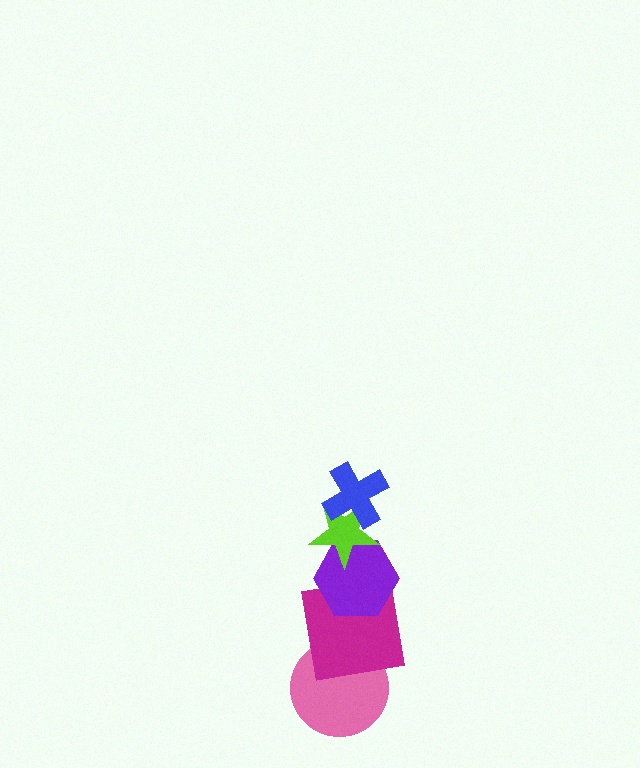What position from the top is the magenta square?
The magenta square is 4th from the top.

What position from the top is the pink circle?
The pink circle is 5th from the top.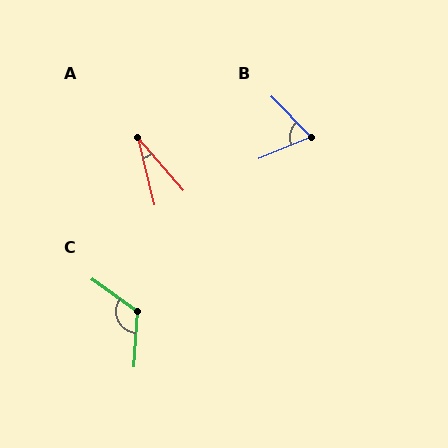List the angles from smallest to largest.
A (28°), B (68°), C (122°).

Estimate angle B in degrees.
Approximately 68 degrees.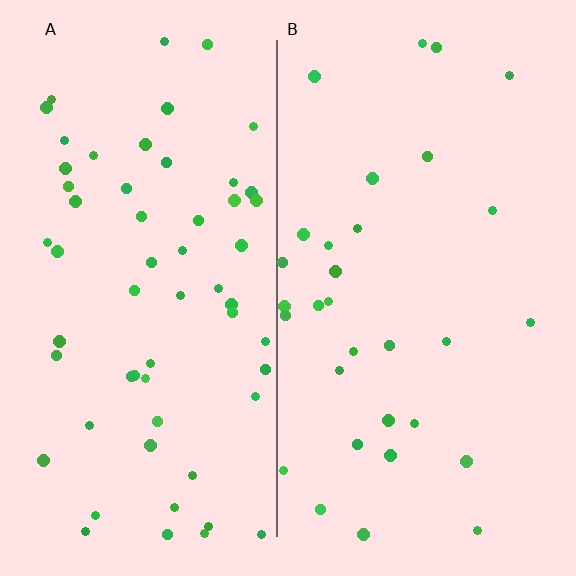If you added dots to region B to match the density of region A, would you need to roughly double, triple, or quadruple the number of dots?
Approximately double.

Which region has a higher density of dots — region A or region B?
A (the left).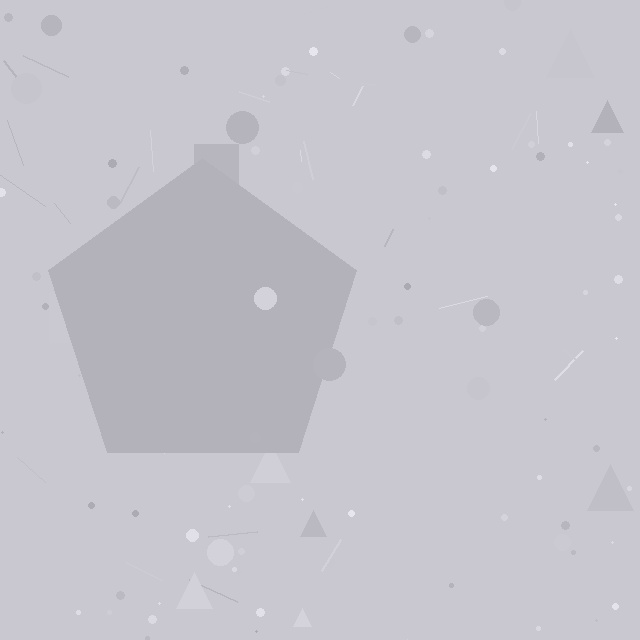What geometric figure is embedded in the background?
A pentagon is embedded in the background.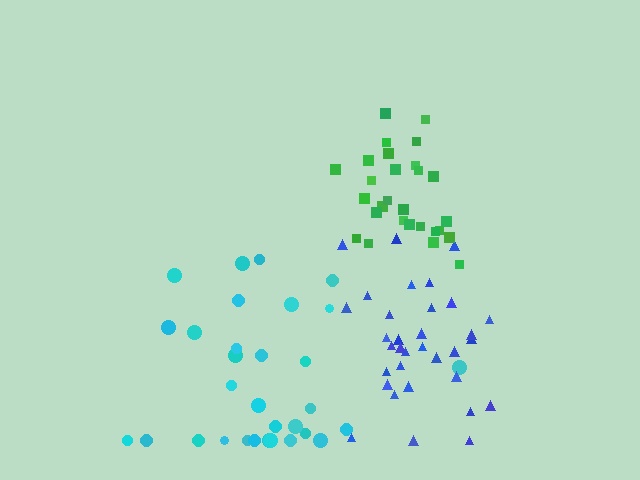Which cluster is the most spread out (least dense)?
Cyan.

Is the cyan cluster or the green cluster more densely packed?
Green.